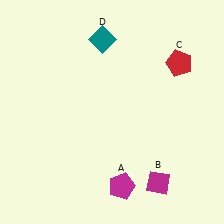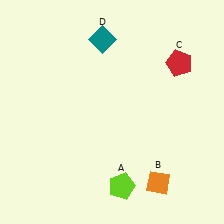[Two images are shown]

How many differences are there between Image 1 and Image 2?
There are 2 differences between the two images.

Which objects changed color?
A changed from magenta to lime. B changed from magenta to orange.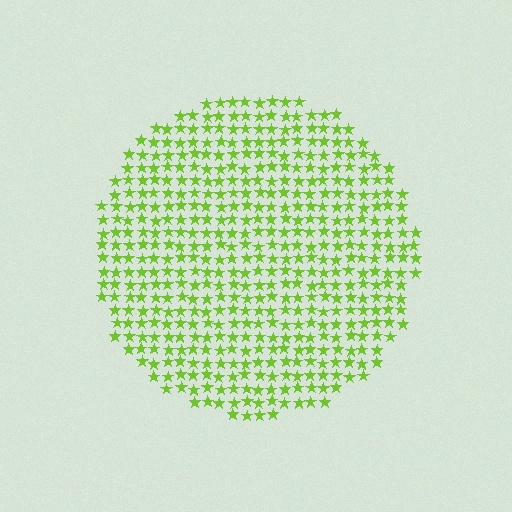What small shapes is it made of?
It is made of small stars.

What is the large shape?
The large shape is a circle.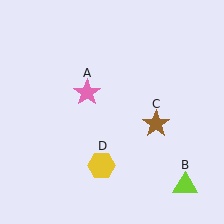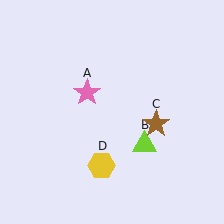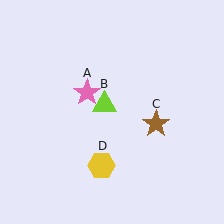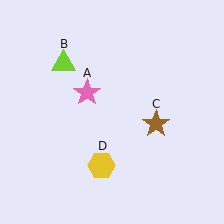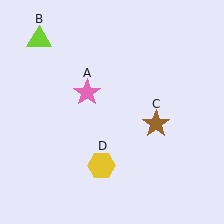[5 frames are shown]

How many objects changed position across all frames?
1 object changed position: lime triangle (object B).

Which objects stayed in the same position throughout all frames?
Pink star (object A) and brown star (object C) and yellow hexagon (object D) remained stationary.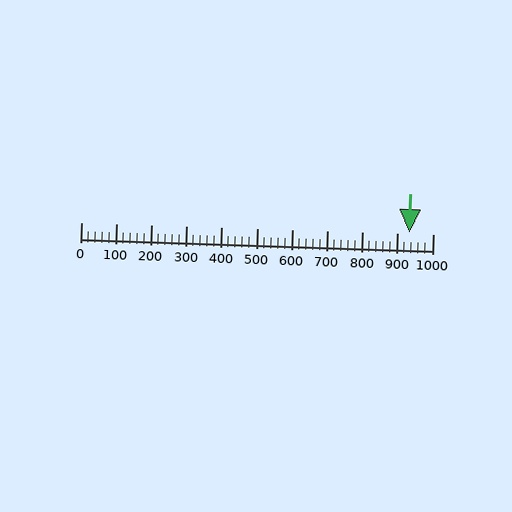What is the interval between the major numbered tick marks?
The major tick marks are spaced 100 units apart.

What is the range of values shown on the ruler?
The ruler shows values from 0 to 1000.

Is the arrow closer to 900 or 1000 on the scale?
The arrow is closer to 900.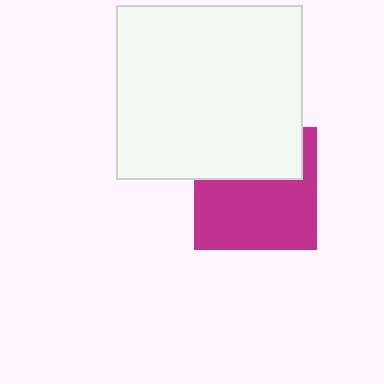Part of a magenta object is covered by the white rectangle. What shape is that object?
It is a square.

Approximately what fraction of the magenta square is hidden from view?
Roughly 38% of the magenta square is hidden behind the white rectangle.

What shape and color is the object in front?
The object in front is a white rectangle.